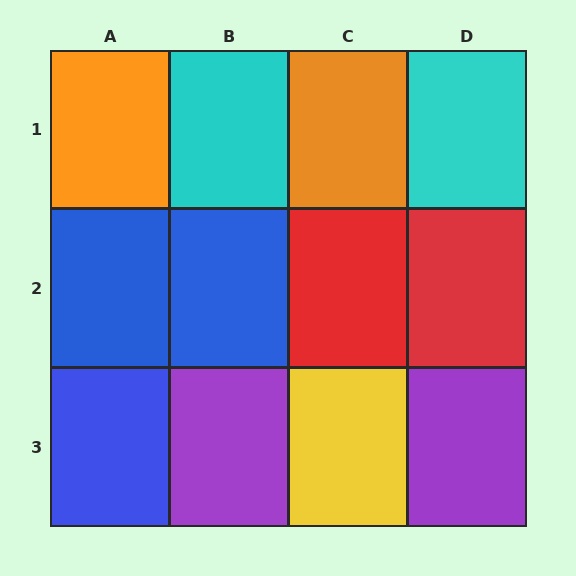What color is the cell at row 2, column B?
Blue.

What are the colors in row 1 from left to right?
Orange, cyan, orange, cyan.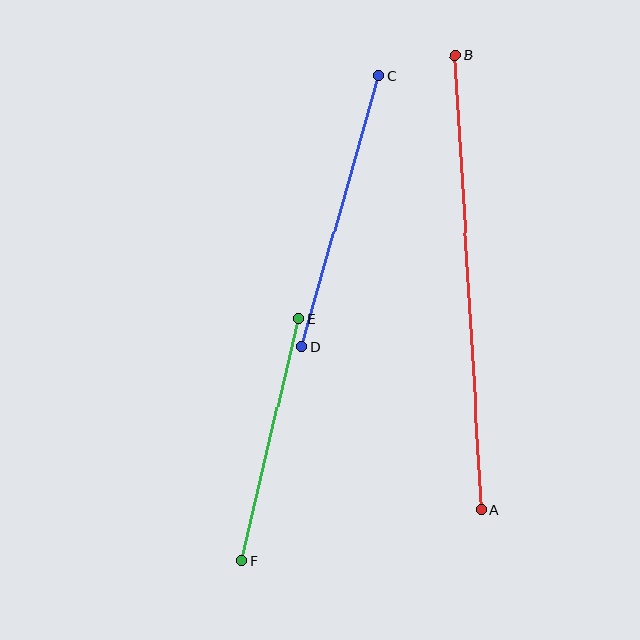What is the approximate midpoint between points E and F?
The midpoint is at approximately (270, 439) pixels.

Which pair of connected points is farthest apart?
Points A and B are farthest apart.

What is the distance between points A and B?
The distance is approximately 456 pixels.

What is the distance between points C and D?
The distance is approximately 282 pixels.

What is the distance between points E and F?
The distance is approximately 248 pixels.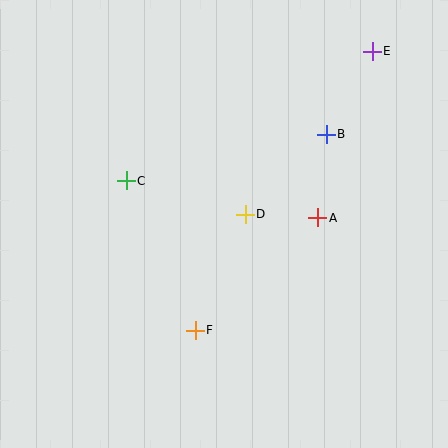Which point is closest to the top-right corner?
Point E is closest to the top-right corner.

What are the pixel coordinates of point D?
Point D is at (245, 214).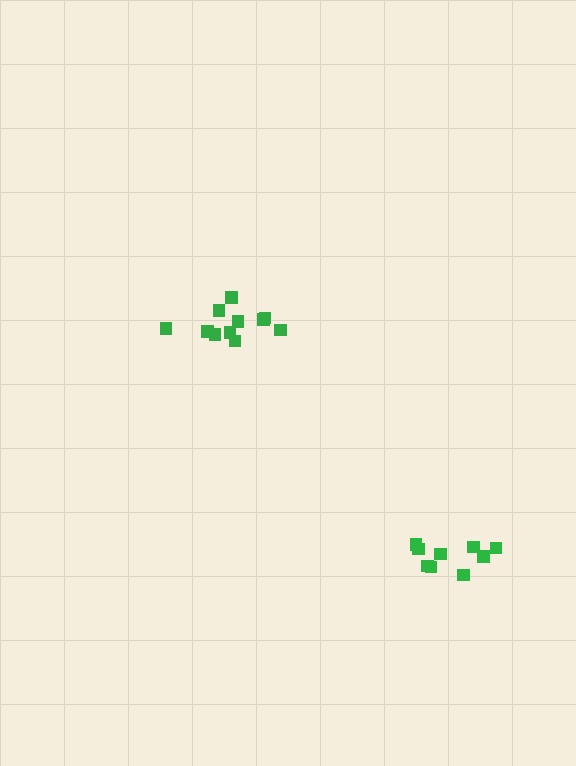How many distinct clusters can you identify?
There are 2 distinct clusters.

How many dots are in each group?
Group 1: 9 dots, Group 2: 11 dots (20 total).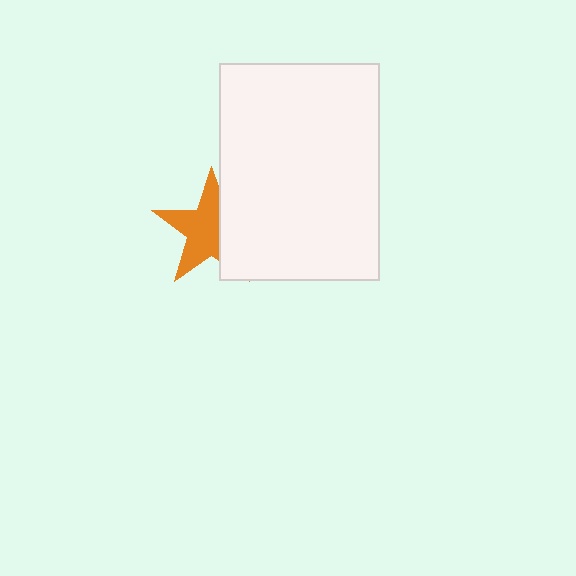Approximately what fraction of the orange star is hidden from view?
Roughly 37% of the orange star is hidden behind the white rectangle.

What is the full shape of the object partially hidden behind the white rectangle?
The partially hidden object is an orange star.